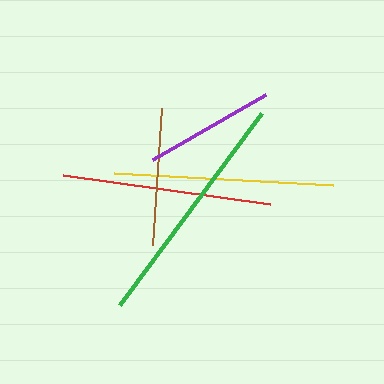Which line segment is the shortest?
The purple line is the shortest at approximately 131 pixels.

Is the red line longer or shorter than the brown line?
The red line is longer than the brown line.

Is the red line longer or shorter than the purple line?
The red line is longer than the purple line.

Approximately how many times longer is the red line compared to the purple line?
The red line is approximately 1.6 times the length of the purple line.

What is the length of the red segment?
The red segment is approximately 210 pixels long.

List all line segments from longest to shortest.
From longest to shortest: green, yellow, red, brown, purple.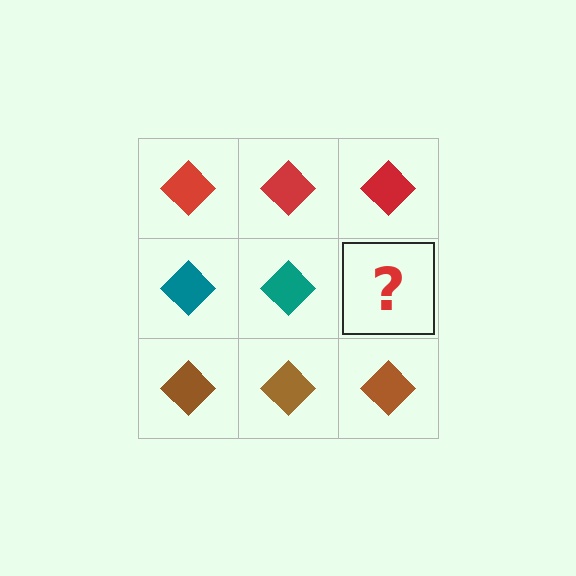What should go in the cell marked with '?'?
The missing cell should contain a teal diamond.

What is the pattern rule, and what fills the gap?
The rule is that each row has a consistent color. The gap should be filled with a teal diamond.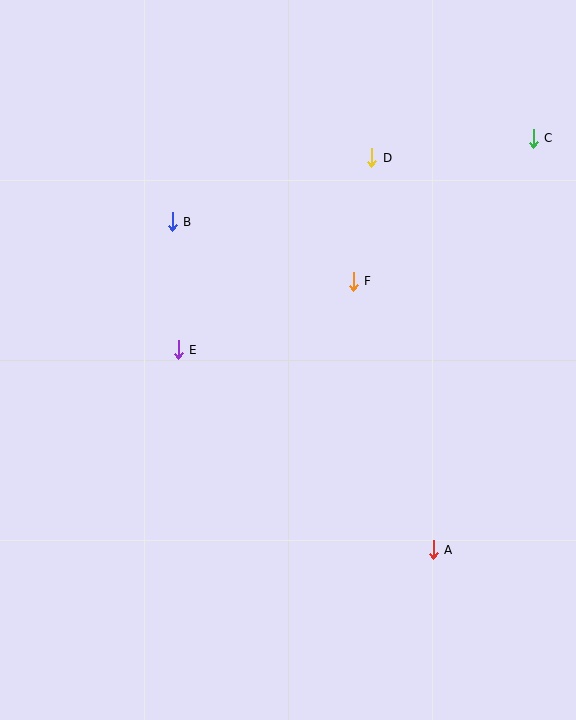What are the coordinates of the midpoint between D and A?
The midpoint between D and A is at (403, 354).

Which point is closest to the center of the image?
Point F at (353, 281) is closest to the center.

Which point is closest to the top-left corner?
Point B is closest to the top-left corner.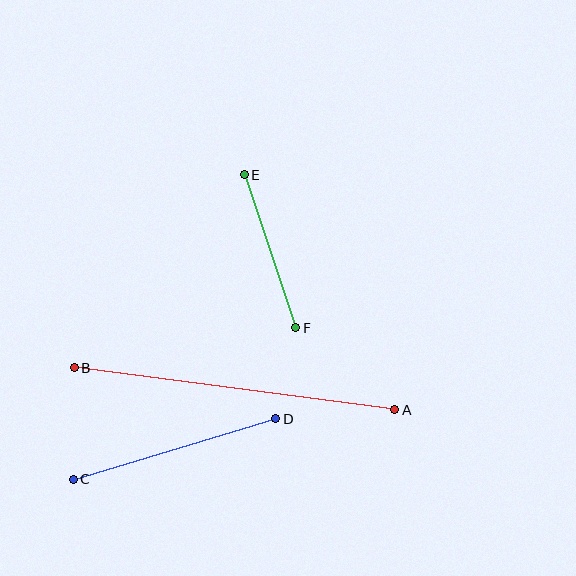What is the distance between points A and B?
The distance is approximately 323 pixels.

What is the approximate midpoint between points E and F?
The midpoint is at approximately (270, 251) pixels.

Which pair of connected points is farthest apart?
Points A and B are farthest apart.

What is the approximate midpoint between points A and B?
The midpoint is at approximately (235, 389) pixels.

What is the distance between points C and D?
The distance is approximately 211 pixels.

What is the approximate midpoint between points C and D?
The midpoint is at approximately (175, 449) pixels.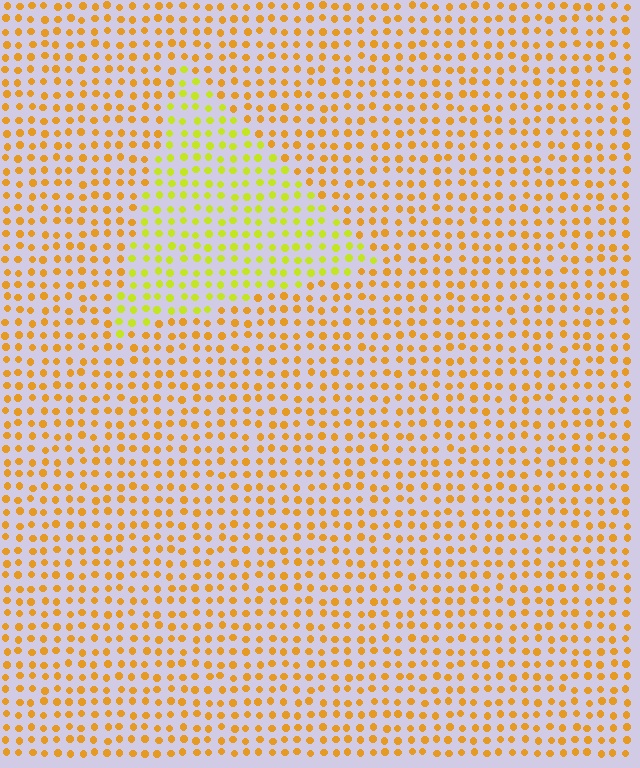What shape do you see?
I see a triangle.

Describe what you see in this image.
The image is filled with small orange elements in a uniform arrangement. A triangle-shaped region is visible where the elements are tinted to a slightly different hue, forming a subtle color boundary.